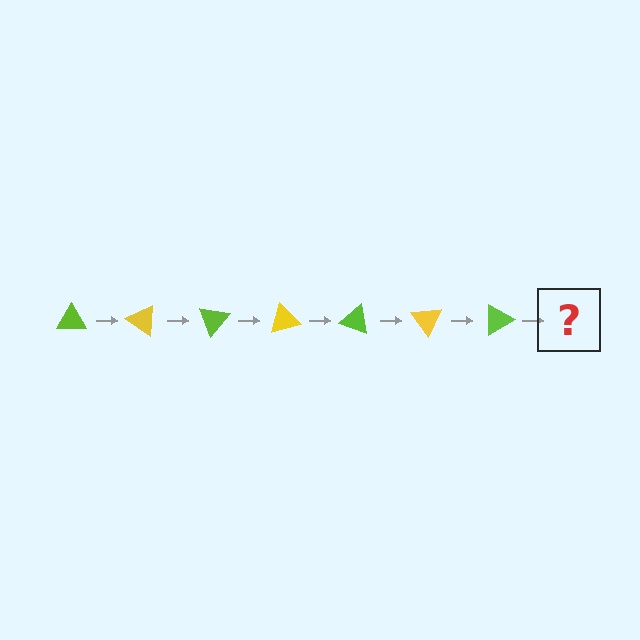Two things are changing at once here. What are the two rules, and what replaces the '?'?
The two rules are that it rotates 35 degrees each step and the color cycles through lime and yellow. The '?' should be a yellow triangle, rotated 245 degrees from the start.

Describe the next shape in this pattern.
It should be a yellow triangle, rotated 245 degrees from the start.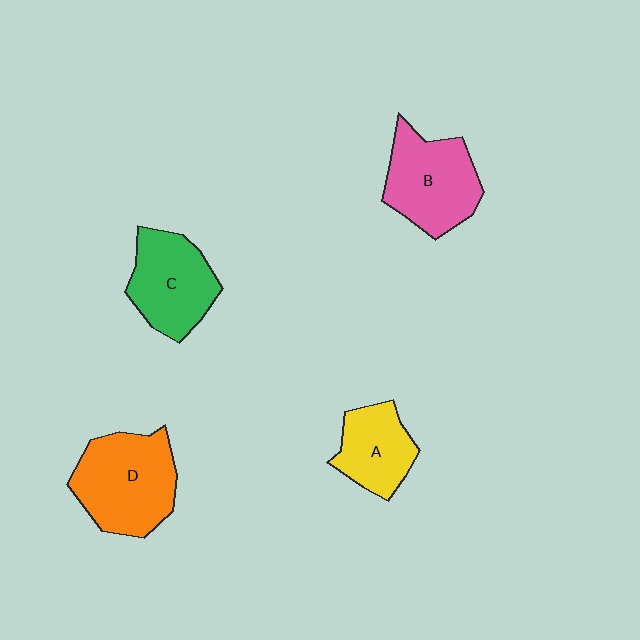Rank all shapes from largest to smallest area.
From largest to smallest: D (orange), B (pink), C (green), A (yellow).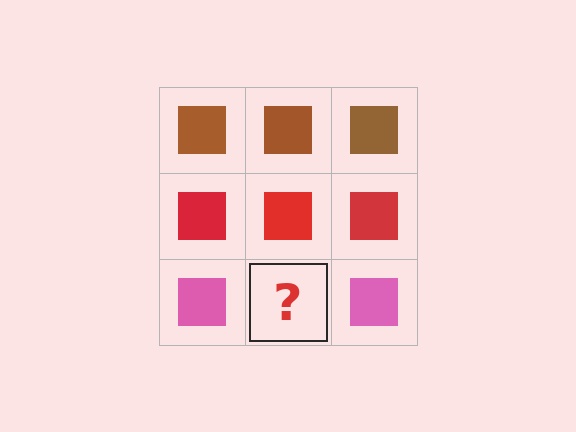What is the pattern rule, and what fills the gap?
The rule is that each row has a consistent color. The gap should be filled with a pink square.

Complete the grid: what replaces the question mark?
The question mark should be replaced with a pink square.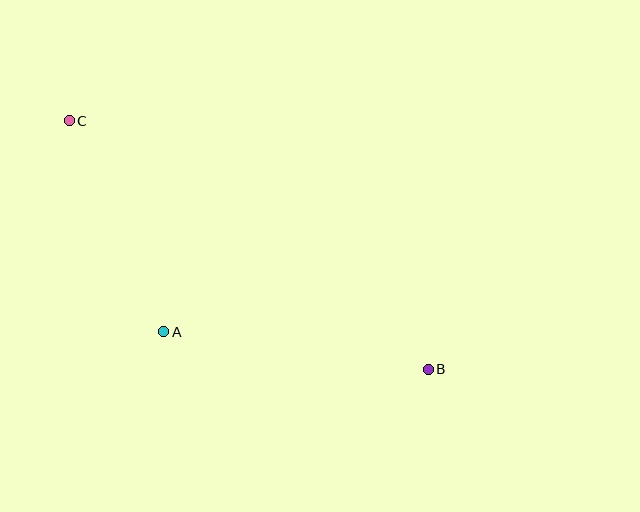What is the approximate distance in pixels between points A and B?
The distance between A and B is approximately 267 pixels.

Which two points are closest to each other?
Points A and C are closest to each other.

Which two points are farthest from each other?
Points B and C are farthest from each other.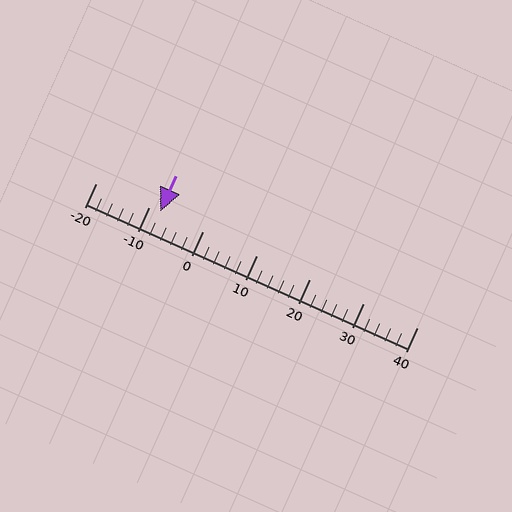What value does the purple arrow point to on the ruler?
The purple arrow points to approximately -8.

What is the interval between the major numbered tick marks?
The major tick marks are spaced 10 units apart.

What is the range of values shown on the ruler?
The ruler shows values from -20 to 40.